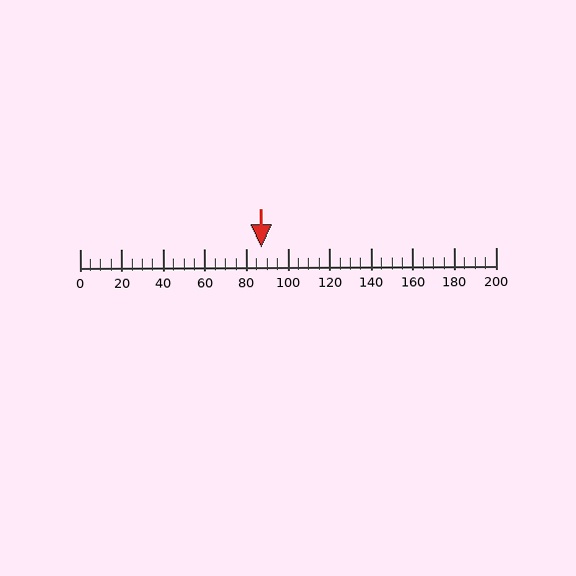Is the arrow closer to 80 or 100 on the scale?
The arrow is closer to 80.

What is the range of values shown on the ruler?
The ruler shows values from 0 to 200.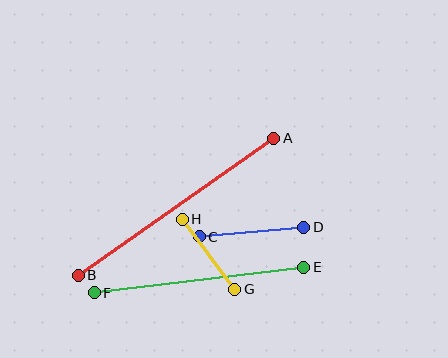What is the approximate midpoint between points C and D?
The midpoint is at approximately (251, 232) pixels.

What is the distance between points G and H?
The distance is approximately 87 pixels.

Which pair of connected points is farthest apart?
Points A and B are farthest apart.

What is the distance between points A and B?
The distance is approximately 239 pixels.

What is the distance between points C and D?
The distance is approximately 105 pixels.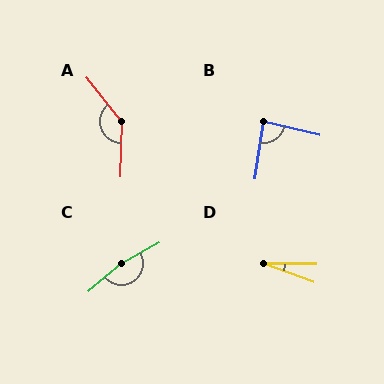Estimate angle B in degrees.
Approximately 85 degrees.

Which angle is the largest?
C, at approximately 168 degrees.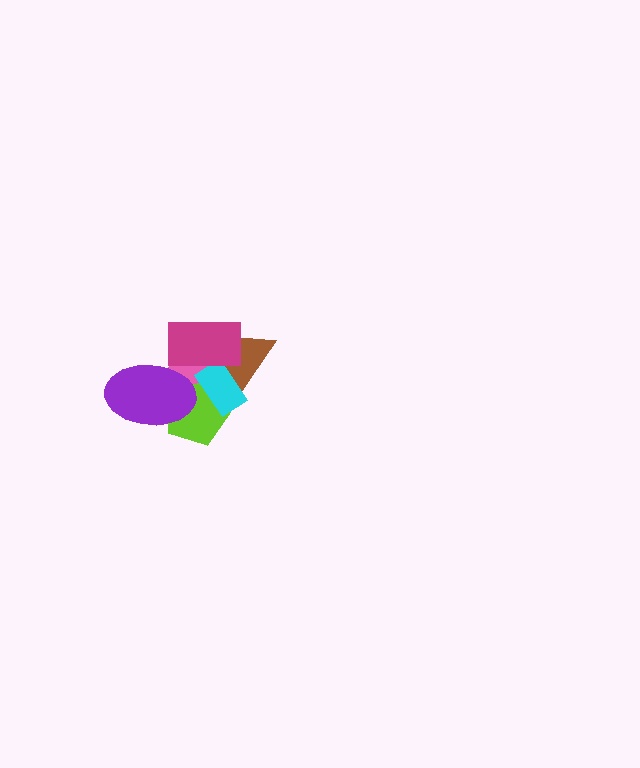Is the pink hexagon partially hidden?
Yes, it is partially covered by another shape.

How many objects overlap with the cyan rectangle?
4 objects overlap with the cyan rectangle.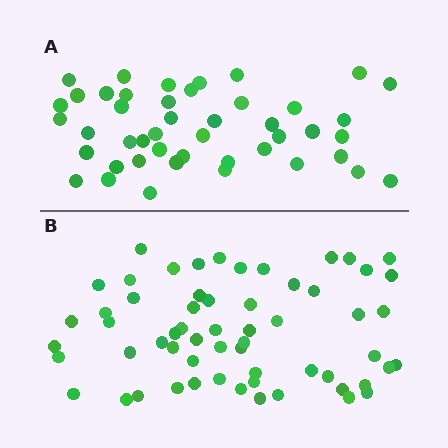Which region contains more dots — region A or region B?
Region B (the bottom region) has more dots.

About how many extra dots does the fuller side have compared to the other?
Region B has approximately 15 more dots than region A.